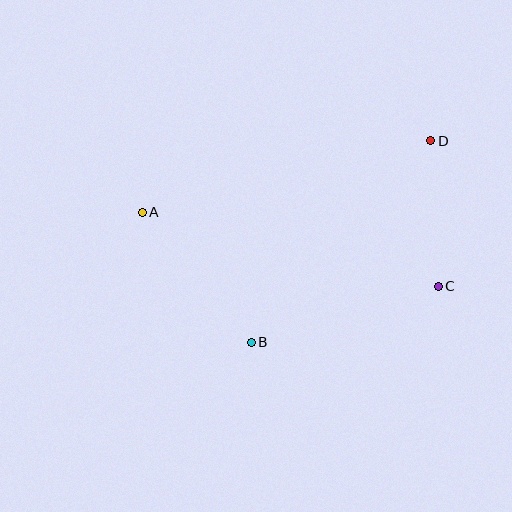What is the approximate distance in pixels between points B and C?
The distance between B and C is approximately 195 pixels.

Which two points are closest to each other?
Points C and D are closest to each other.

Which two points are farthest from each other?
Points A and C are farthest from each other.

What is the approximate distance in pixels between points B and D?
The distance between B and D is approximately 270 pixels.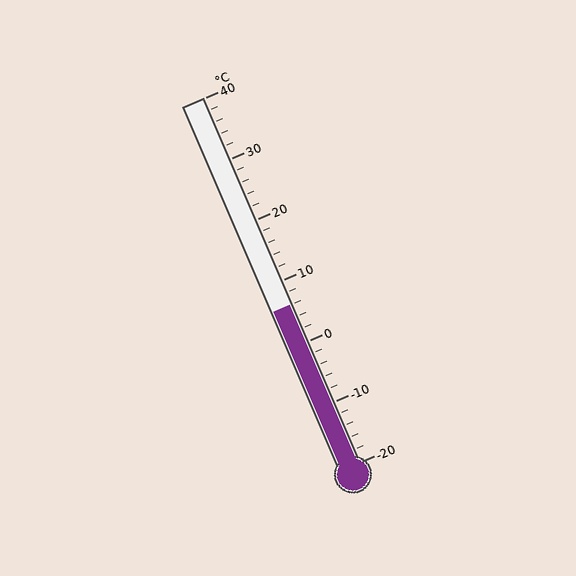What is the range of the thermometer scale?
The thermometer scale ranges from -20°C to 40°C.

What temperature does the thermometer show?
The thermometer shows approximately 6°C.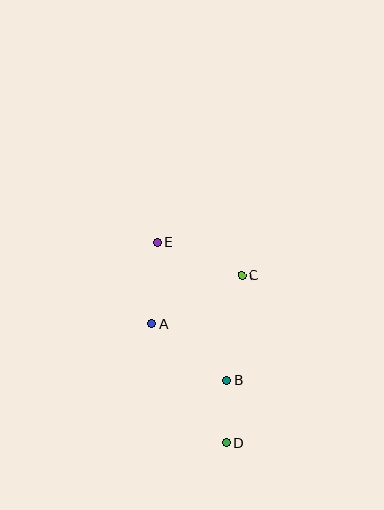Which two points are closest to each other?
Points B and D are closest to each other.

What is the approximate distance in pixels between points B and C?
The distance between B and C is approximately 105 pixels.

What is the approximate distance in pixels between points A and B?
The distance between A and B is approximately 94 pixels.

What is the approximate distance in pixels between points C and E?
The distance between C and E is approximately 91 pixels.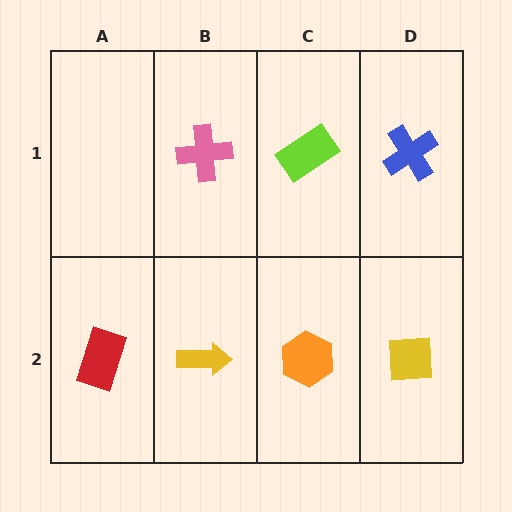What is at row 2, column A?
A red rectangle.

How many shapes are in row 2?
4 shapes.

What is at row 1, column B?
A pink cross.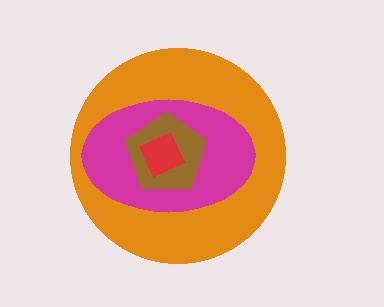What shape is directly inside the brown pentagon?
The red square.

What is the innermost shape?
The red square.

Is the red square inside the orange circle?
Yes.